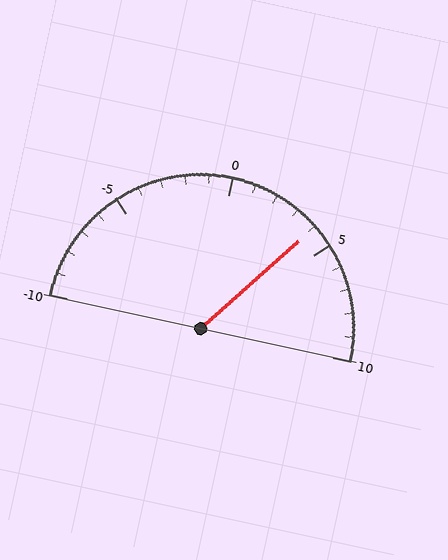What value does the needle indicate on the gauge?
The needle indicates approximately 4.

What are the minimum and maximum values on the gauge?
The gauge ranges from -10 to 10.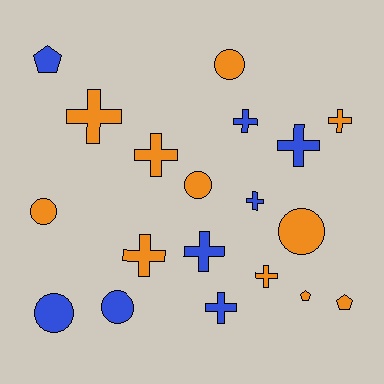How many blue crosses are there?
There are 5 blue crosses.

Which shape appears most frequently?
Cross, with 10 objects.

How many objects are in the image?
There are 19 objects.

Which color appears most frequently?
Orange, with 11 objects.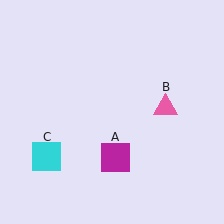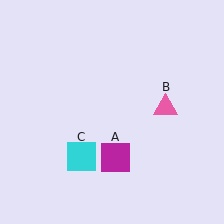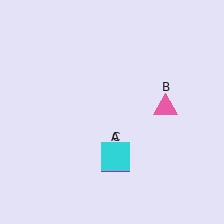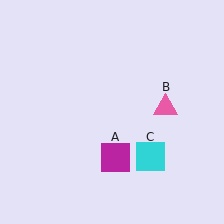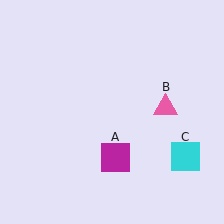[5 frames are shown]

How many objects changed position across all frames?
1 object changed position: cyan square (object C).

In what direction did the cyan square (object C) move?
The cyan square (object C) moved right.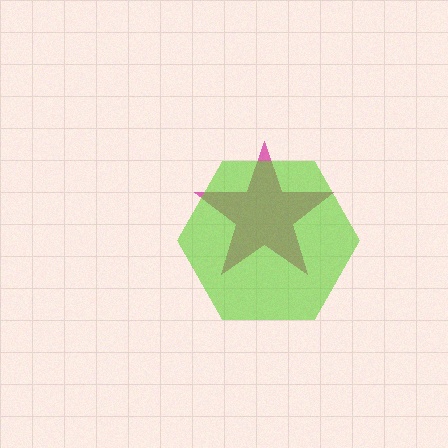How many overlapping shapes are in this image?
There are 2 overlapping shapes in the image.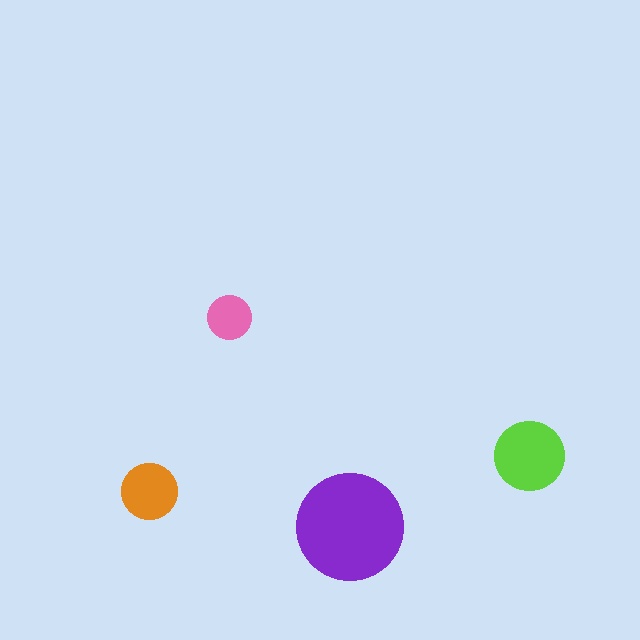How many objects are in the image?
There are 4 objects in the image.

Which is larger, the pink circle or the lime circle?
The lime one.